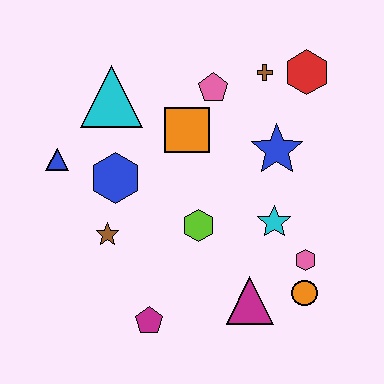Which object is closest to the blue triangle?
The blue hexagon is closest to the blue triangle.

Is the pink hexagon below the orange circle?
No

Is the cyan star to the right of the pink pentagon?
Yes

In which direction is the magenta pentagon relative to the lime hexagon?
The magenta pentagon is below the lime hexagon.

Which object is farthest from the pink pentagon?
The magenta pentagon is farthest from the pink pentagon.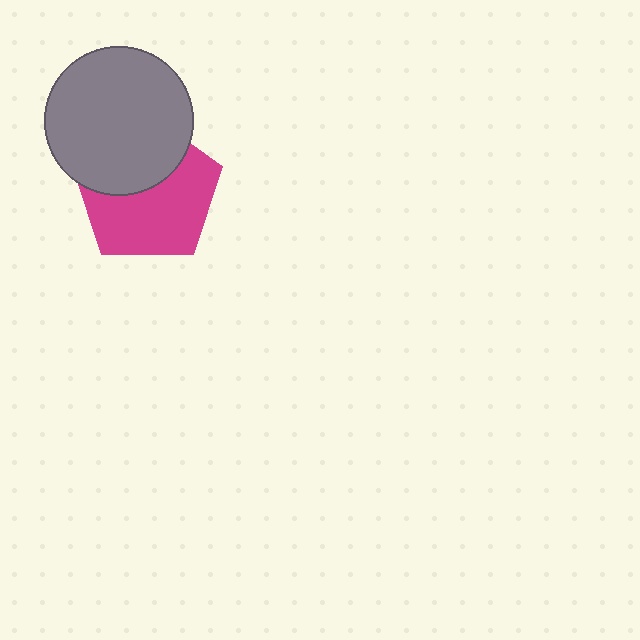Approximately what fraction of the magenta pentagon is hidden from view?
Roughly 40% of the magenta pentagon is hidden behind the gray circle.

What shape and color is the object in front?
The object in front is a gray circle.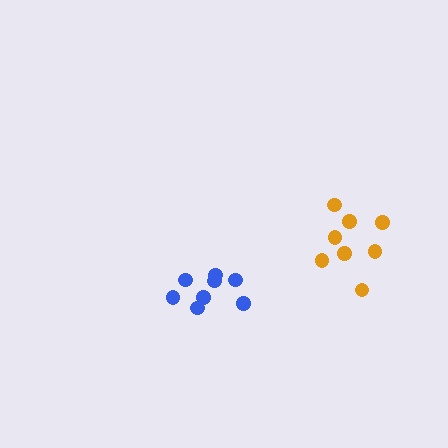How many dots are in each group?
Group 1: 8 dots, Group 2: 8 dots (16 total).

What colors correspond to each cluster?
The clusters are colored: orange, blue.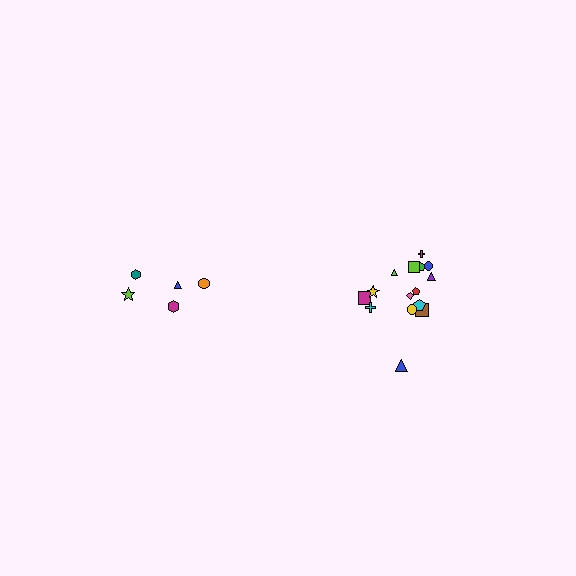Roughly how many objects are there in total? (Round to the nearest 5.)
Roughly 20 objects in total.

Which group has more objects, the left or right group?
The right group.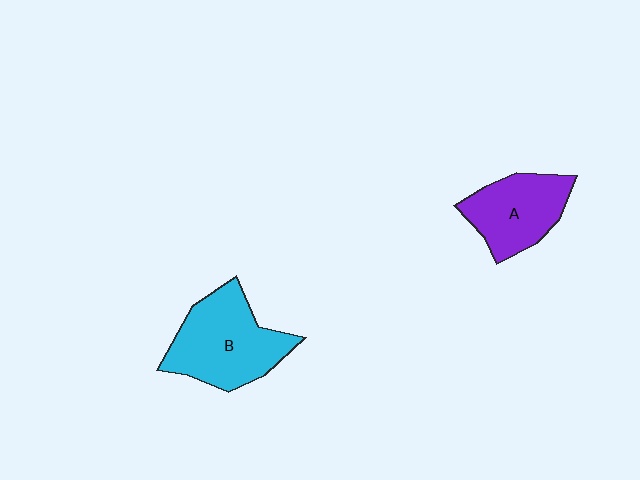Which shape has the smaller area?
Shape A (purple).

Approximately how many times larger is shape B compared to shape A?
Approximately 1.3 times.